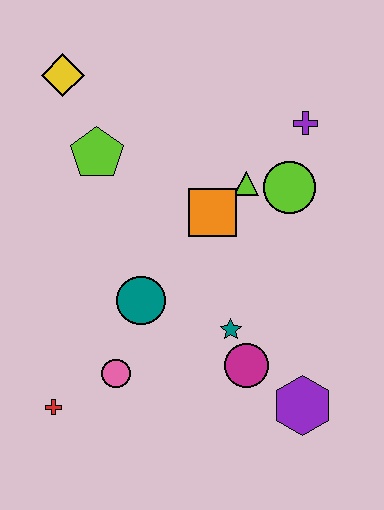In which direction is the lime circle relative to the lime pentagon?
The lime circle is to the right of the lime pentagon.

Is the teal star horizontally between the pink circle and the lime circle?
Yes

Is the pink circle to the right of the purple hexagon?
No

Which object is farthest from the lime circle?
The red cross is farthest from the lime circle.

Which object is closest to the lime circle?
The lime triangle is closest to the lime circle.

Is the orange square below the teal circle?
No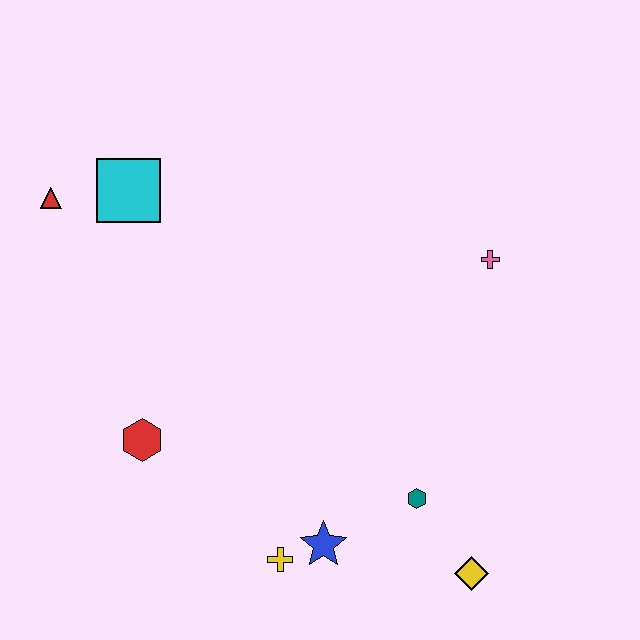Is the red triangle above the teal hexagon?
Yes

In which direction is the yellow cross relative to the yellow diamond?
The yellow cross is to the left of the yellow diamond.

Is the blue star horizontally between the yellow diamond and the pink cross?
No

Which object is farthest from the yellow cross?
The red triangle is farthest from the yellow cross.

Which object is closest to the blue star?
The yellow cross is closest to the blue star.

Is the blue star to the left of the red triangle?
No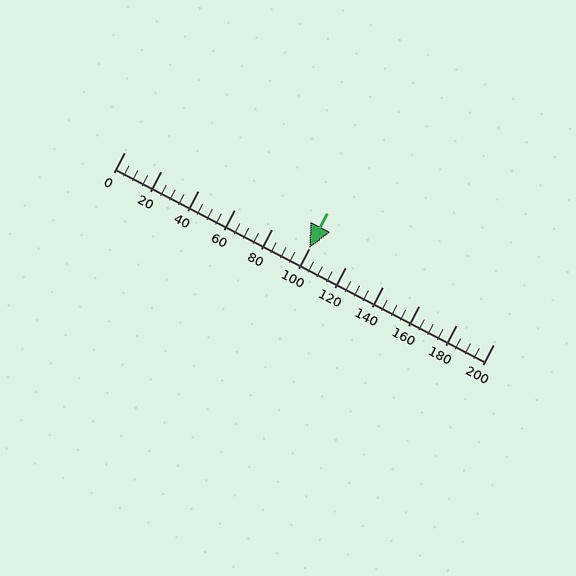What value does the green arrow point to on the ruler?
The green arrow points to approximately 100.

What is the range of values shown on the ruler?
The ruler shows values from 0 to 200.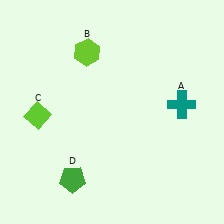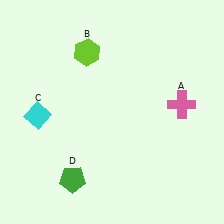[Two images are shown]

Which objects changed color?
A changed from teal to pink. C changed from lime to cyan.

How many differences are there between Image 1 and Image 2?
There are 2 differences between the two images.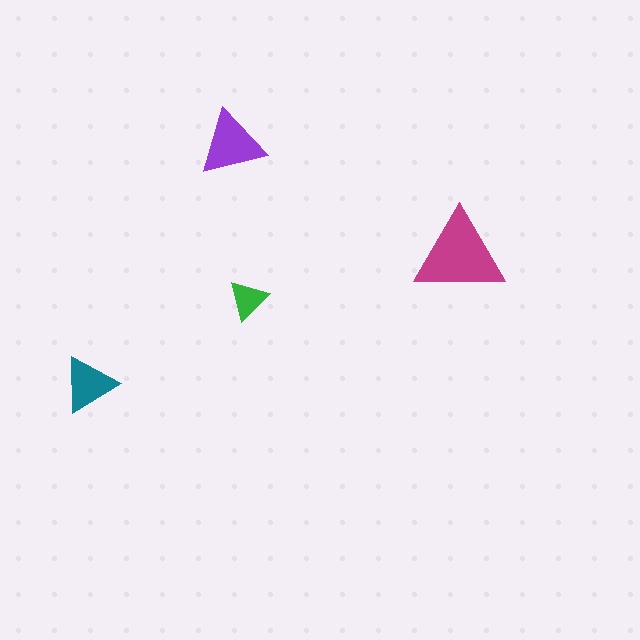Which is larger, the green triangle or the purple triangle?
The purple one.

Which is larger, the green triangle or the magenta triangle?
The magenta one.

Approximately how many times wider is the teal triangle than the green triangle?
About 1.5 times wider.